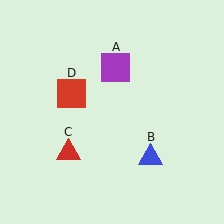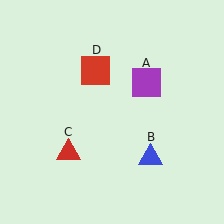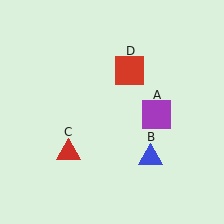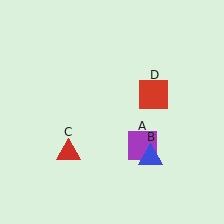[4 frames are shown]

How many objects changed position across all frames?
2 objects changed position: purple square (object A), red square (object D).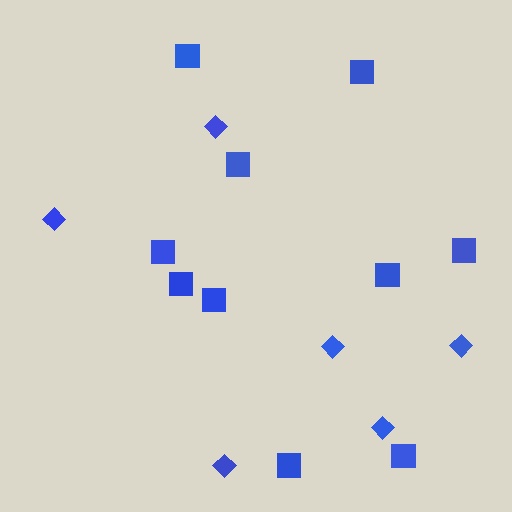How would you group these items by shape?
There are 2 groups: one group of squares (10) and one group of diamonds (6).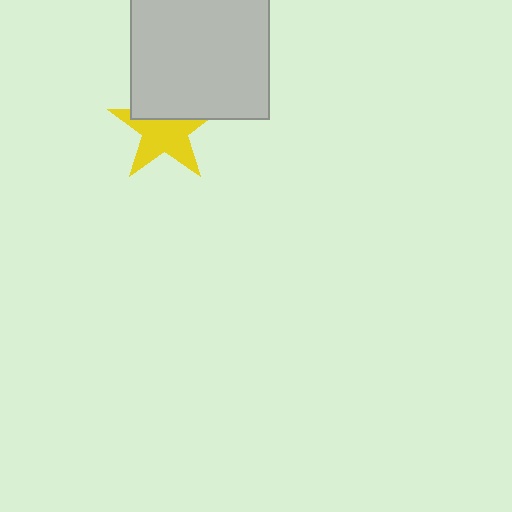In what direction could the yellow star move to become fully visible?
The yellow star could move down. That would shift it out from behind the light gray rectangle entirely.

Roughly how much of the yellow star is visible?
Most of it is visible (roughly 65%).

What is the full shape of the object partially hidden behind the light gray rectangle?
The partially hidden object is a yellow star.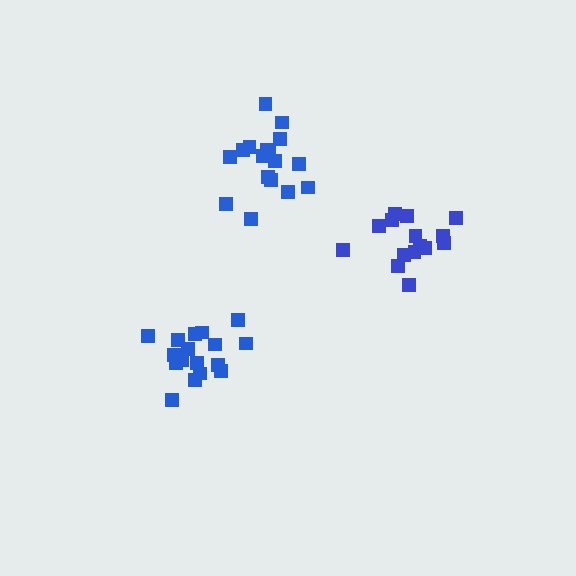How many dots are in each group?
Group 1: 15 dots, Group 2: 17 dots, Group 3: 17 dots (49 total).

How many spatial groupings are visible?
There are 3 spatial groupings.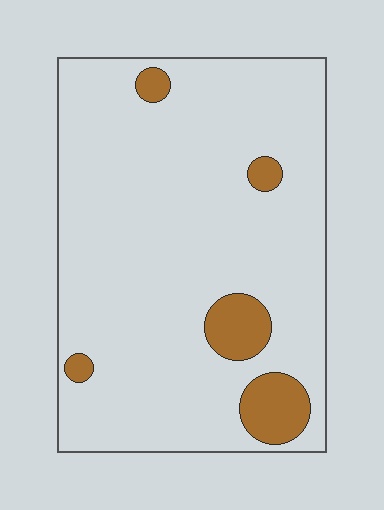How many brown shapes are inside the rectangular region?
5.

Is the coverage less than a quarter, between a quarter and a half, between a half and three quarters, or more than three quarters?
Less than a quarter.